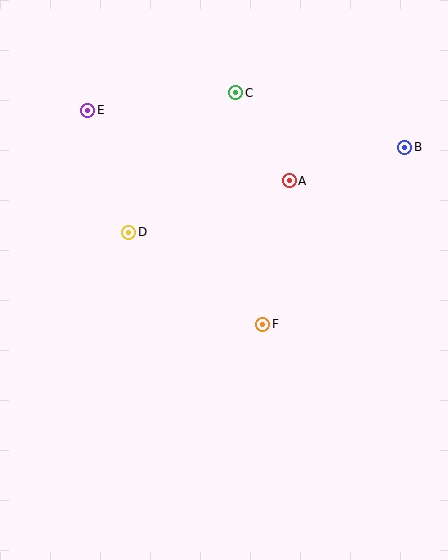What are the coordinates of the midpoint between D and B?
The midpoint between D and B is at (267, 190).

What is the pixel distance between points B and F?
The distance between B and F is 227 pixels.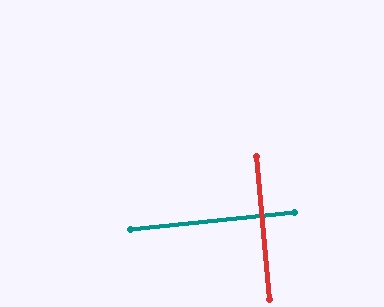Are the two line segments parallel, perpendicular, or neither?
Perpendicular — they meet at approximately 89°.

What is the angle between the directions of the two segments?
Approximately 89 degrees.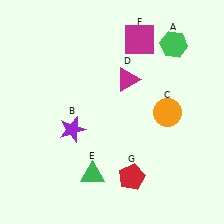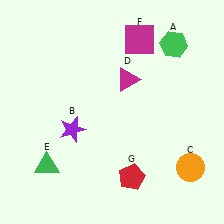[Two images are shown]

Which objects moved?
The objects that moved are: the orange circle (C), the green triangle (E).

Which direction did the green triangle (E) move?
The green triangle (E) moved left.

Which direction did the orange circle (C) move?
The orange circle (C) moved down.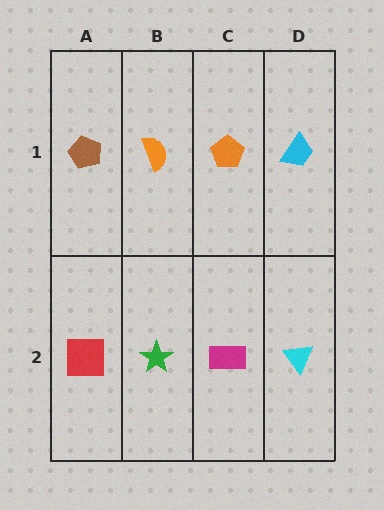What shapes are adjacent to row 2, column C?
An orange pentagon (row 1, column C), a green star (row 2, column B), a cyan triangle (row 2, column D).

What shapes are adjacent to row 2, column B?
An orange semicircle (row 1, column B), a red square (row 2, column A), a magenta rectangle (row 2, column C).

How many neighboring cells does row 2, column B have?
3.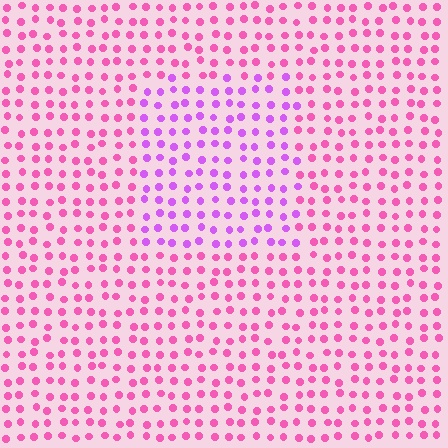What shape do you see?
I see a rectangle.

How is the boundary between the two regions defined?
The boundary is defined purely by a slight shift in hue (about 36 degrees). Spacing, size, and orientation are identical on both sides.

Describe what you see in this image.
The image is filled with small pink elements in a uniform arrangement. A rectangle-shaped region is visible where the elements are tinted to a slightly different hue, forming a subtle color boundary.